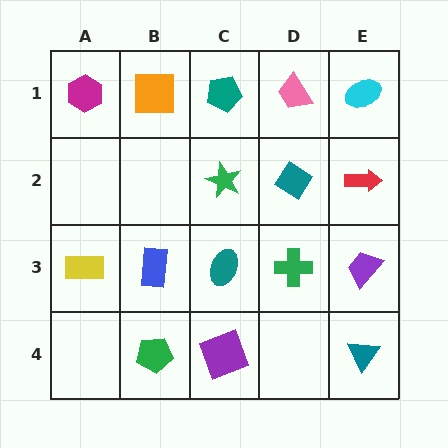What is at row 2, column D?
A teal diamond.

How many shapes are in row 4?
3 shapes.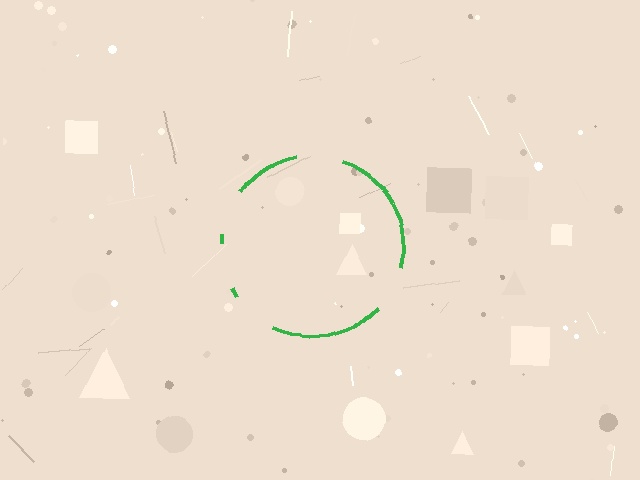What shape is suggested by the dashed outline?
The dashed outline suggests a circle.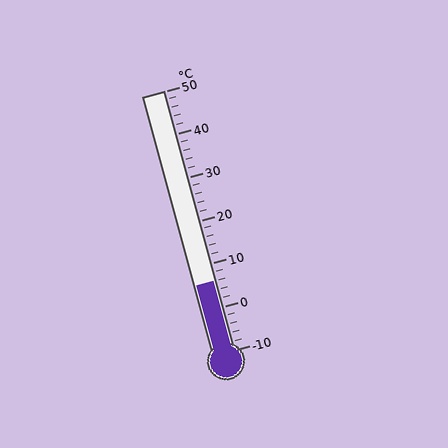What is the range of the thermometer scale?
The thermometer scale ranges from -10°C to 50°C.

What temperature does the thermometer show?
The thermometer shows approximately 6°C.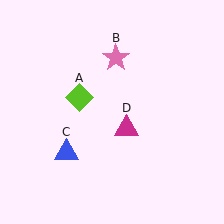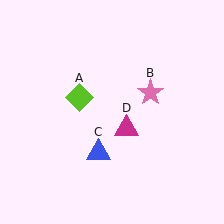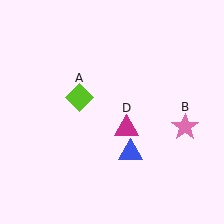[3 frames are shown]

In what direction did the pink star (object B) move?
The pink star (object B) moved down and to the right.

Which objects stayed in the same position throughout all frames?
Lime diamond (object A) and magenta triangle (object D) remained stationary.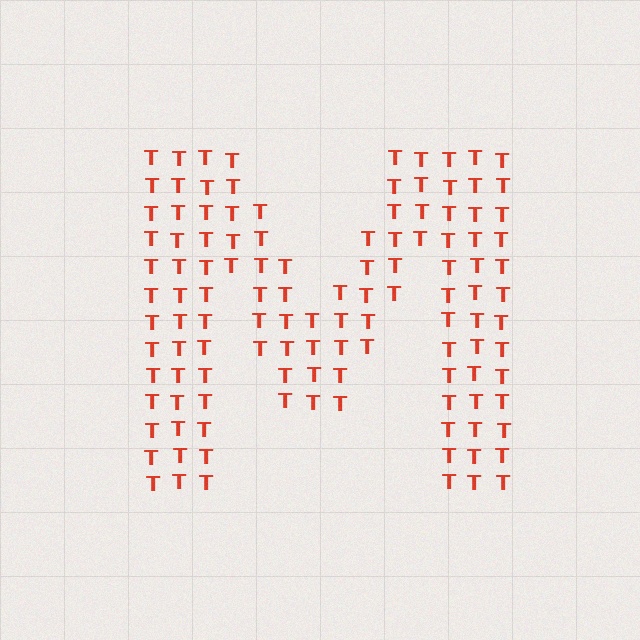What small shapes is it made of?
It is made of small letter T's.